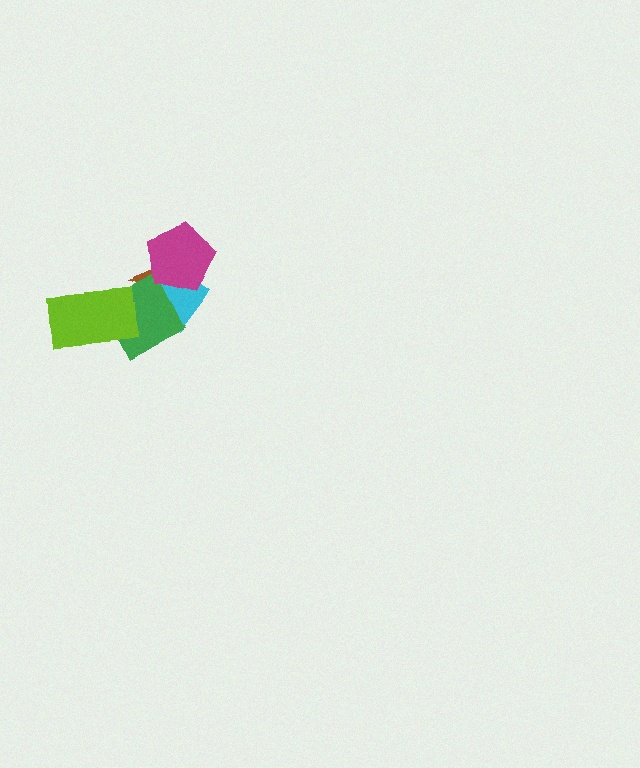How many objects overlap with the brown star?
3 objects overlap with the brown star.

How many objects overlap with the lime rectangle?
1 object overlaps with the lime rectangle.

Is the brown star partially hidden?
Yes, it is partially covered by another shape.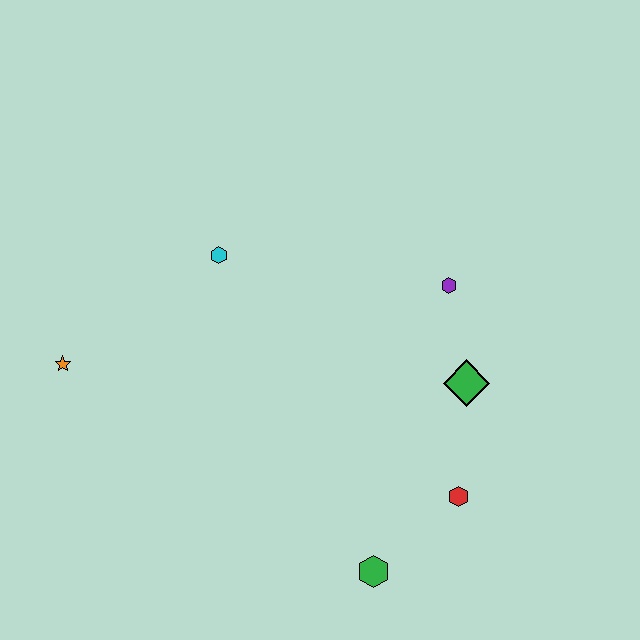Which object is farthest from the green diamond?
The orange star is farthest from the green diamond.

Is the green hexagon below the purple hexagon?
Yes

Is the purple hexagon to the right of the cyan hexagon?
Yes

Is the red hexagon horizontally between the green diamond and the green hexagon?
Yes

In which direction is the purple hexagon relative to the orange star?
The purple hexagon is to the right of the orange star.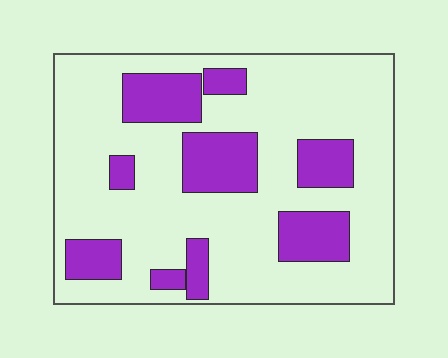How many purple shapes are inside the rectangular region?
9.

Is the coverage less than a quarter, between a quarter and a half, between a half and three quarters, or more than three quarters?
Between a quarter and a half.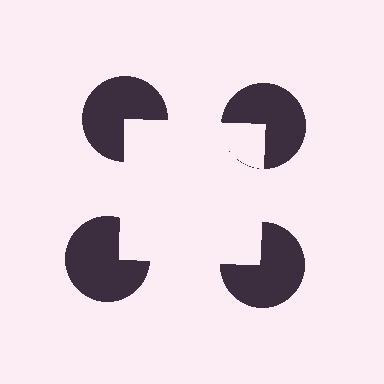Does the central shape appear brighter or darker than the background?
It typically appears slightly brighter than the background, even though no actual brightness change is drawn.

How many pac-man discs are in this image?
There are 4 — one at each vertex of the illusory square.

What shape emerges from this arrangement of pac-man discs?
An illusory square — its edges are inferred from the aligned wedge cuts in the pac-man discs, not physically drawn.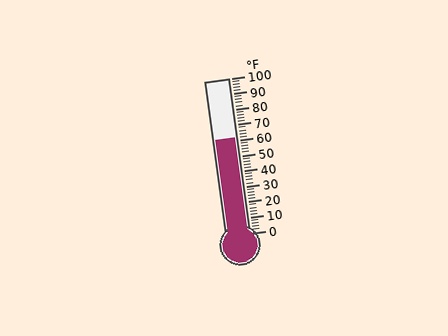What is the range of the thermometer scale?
The thermometer scale ranges from 0°F to 100°F.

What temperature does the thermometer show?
The thermometer shows approximately 62°F.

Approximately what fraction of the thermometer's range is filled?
The thermometer is filled to approximately 60% of its range.